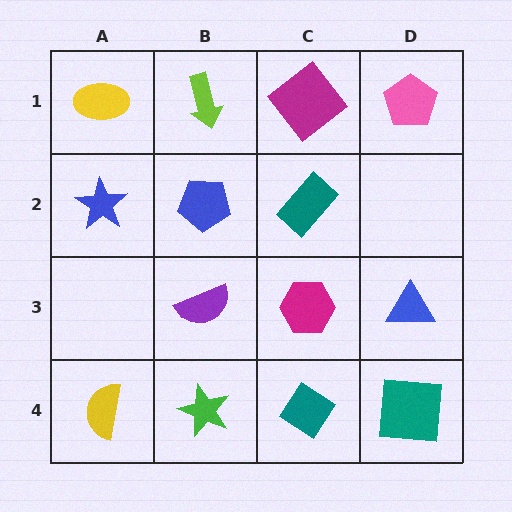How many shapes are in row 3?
3 shapes.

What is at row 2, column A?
A blue star.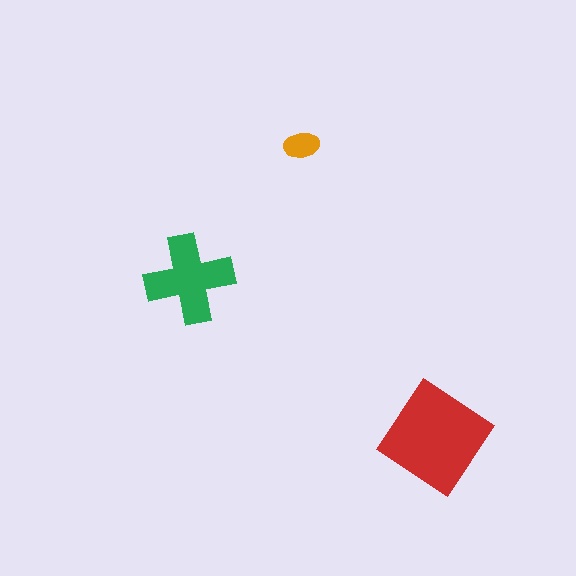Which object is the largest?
The red diamond.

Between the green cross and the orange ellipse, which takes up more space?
The green cross.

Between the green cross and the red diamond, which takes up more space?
The red diamond.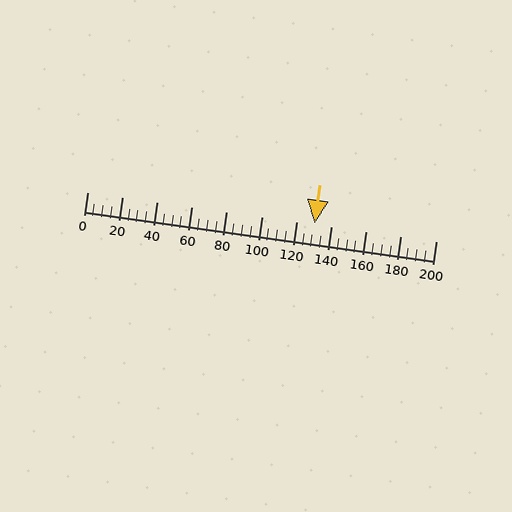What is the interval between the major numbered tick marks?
The major tick marks are spaced 20 units apart.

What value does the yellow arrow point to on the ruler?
The yellow arrow points to approximately 130.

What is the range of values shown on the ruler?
The ruler shows values from 0 to 200.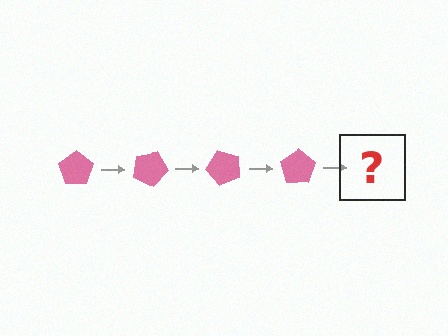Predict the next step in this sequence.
The next step is a pink pentagon rotated 100 degrees.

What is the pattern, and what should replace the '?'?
The pattern is that the pentagon rotates 25 degrees each step. The '?' should be a pink pentagon rotated 100 degrees.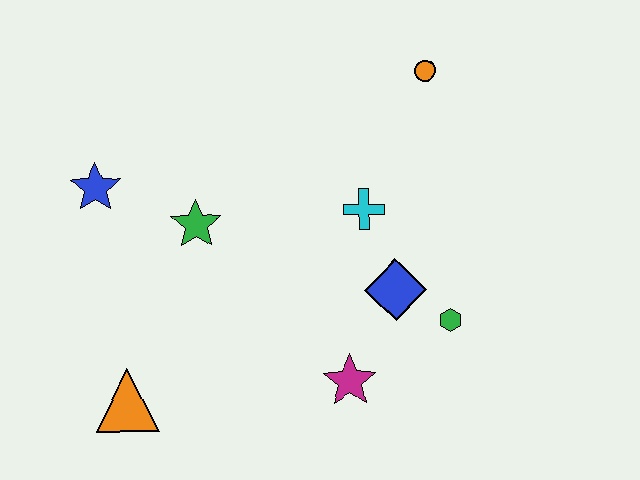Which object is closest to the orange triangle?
The green star is closest to the orange triangle.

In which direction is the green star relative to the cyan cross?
The green star is to the left of the cyan cross.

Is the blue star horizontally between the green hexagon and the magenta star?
No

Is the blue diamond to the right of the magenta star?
Yes